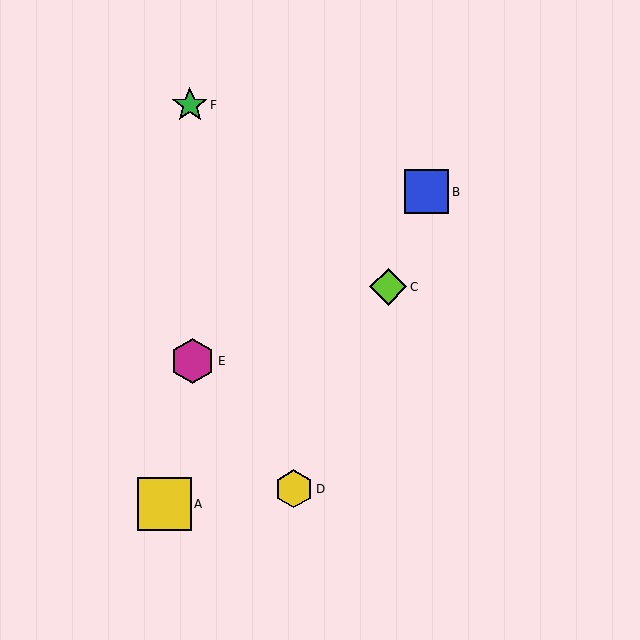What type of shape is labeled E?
Shape E is a magenta hexagon.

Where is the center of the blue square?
The center of the blue square is at (427, 192).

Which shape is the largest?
The yellow square (labeled A) is the largest.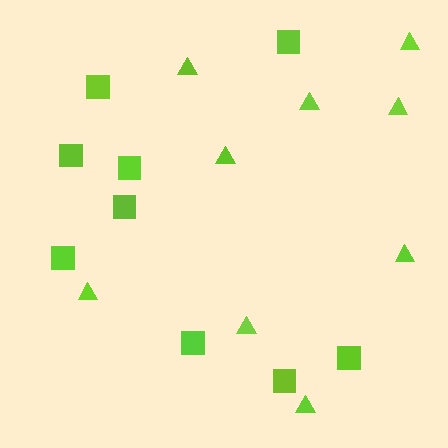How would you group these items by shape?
There are 2 groups: one group of squares (9) and one group of triangles (9).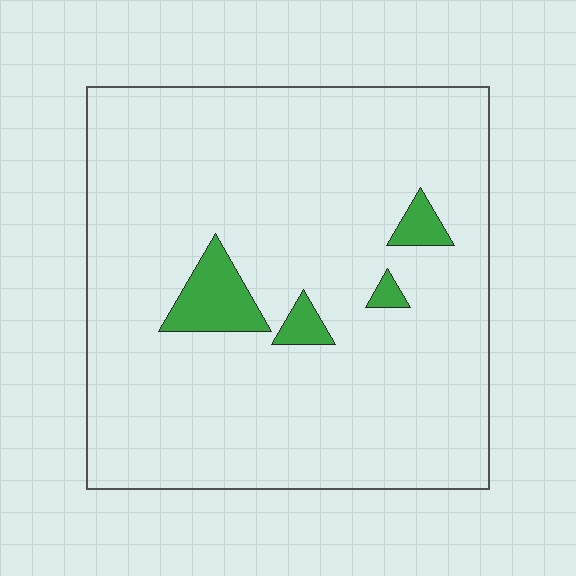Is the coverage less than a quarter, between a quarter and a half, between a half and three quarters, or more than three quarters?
Less than a quarter.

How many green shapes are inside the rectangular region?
4.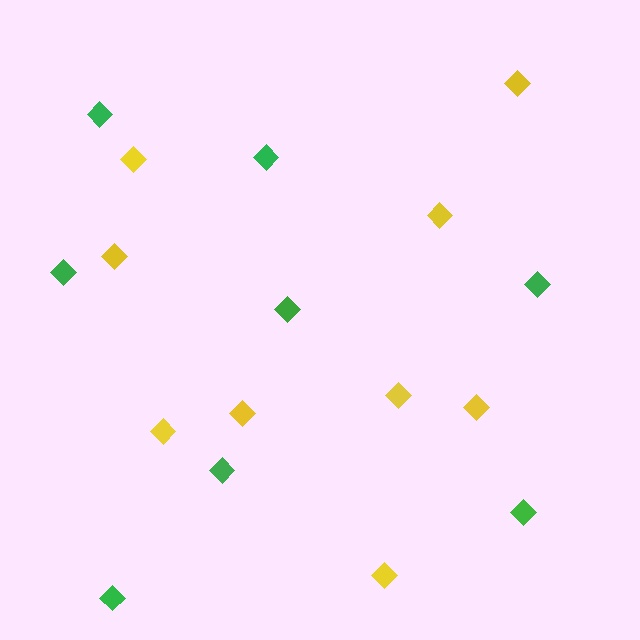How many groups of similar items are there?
There are 2 groups: one group of yellow diamonds (9) and one group of green diamonds (8).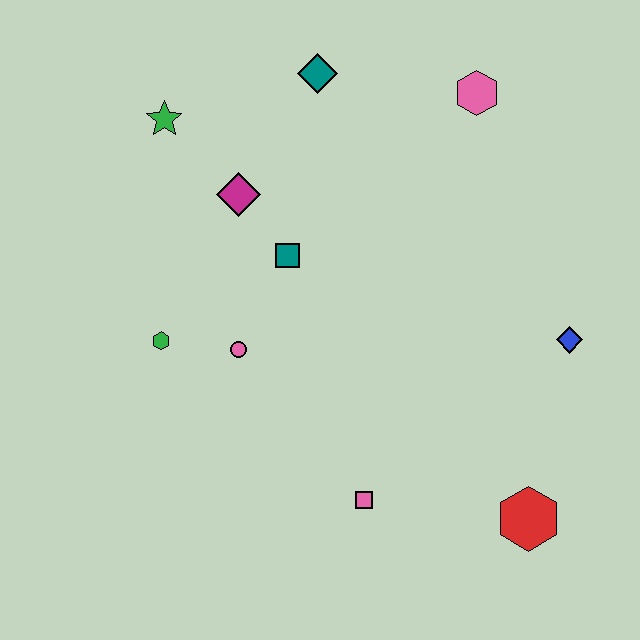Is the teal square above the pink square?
Yes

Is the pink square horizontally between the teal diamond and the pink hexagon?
Yes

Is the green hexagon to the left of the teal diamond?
Yes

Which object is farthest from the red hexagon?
The green star is farthest from the red hexagon.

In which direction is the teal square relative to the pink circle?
The teal square is above the pink circle.